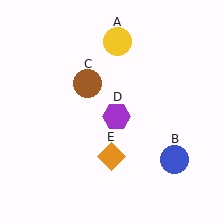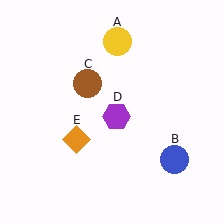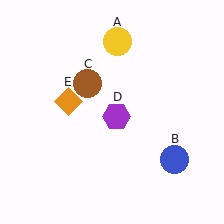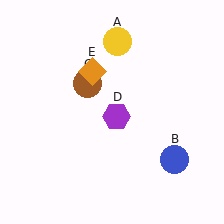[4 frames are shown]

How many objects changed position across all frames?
1 object changed position: orange diamond (object E).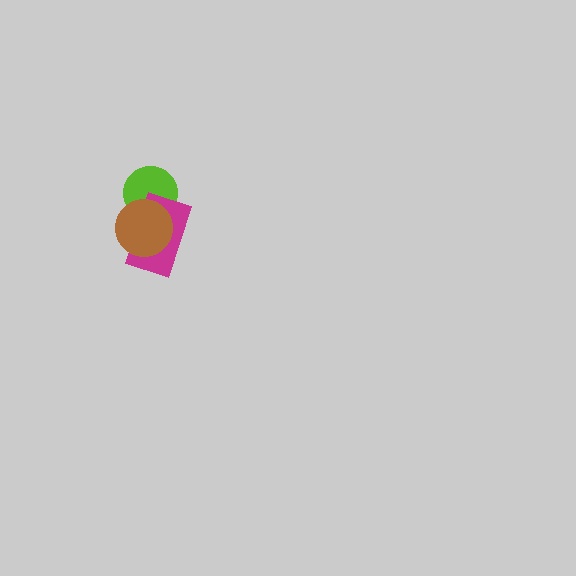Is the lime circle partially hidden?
Yes, it is partially covered by another shape.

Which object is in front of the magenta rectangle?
The brown circle is in front of the magenta rectangle.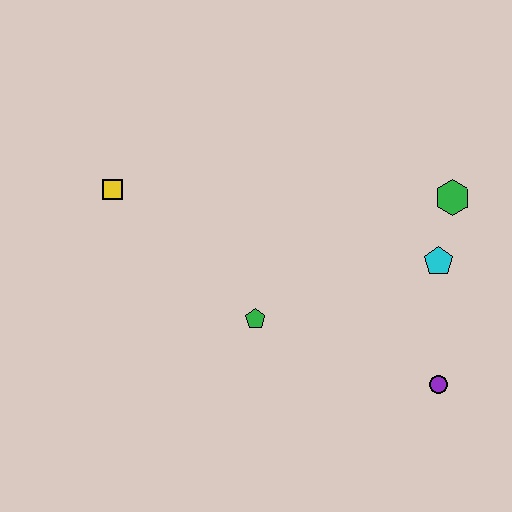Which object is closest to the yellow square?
The green pentagon is closest to the yellow square.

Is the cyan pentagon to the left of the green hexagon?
Yes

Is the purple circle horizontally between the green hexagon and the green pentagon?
Yes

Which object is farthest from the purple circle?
The yellow square is farthest from the purple circle.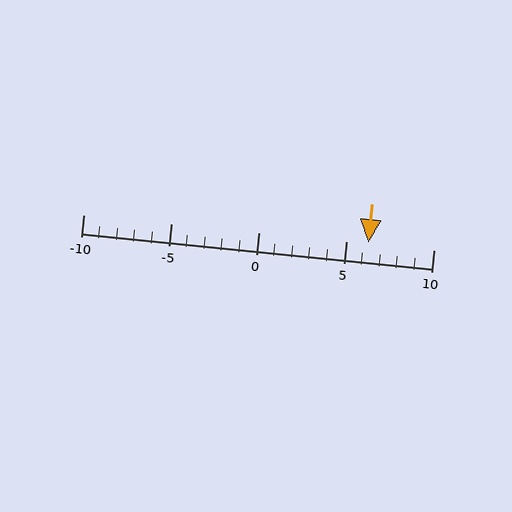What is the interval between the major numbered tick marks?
The major tick marks are spaced 5 units apart.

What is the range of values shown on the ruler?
The ruler shows values from -10 to 10.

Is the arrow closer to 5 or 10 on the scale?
The arrow is closer to 5.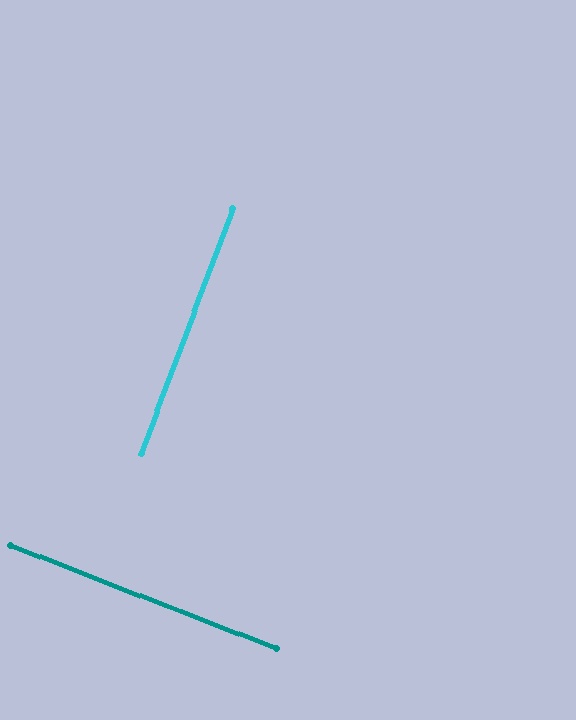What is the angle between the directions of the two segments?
Approximately 89 degrees.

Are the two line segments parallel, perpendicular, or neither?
Perpendicular — they meet at approximately 89°.